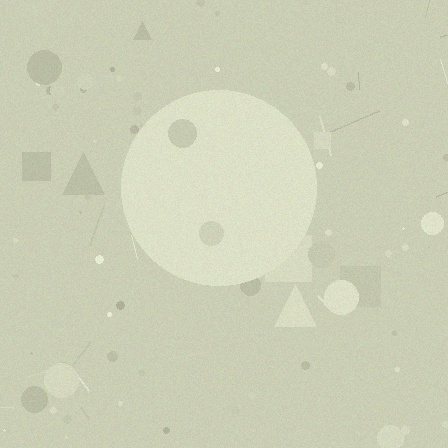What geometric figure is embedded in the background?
A circle is embedded in the background.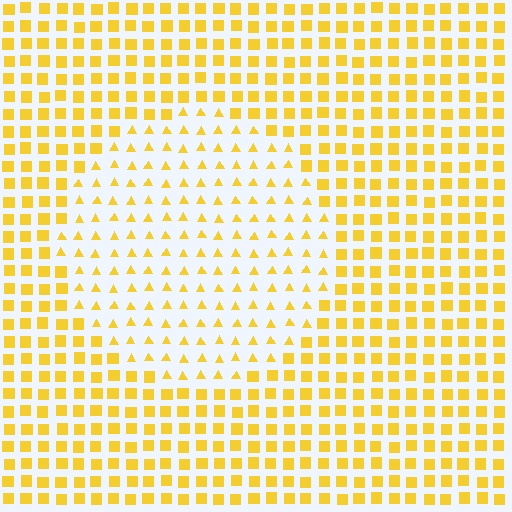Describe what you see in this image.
The image is filled with small yellow elements arranged in a uniform grid. A circle-shaped region contains triangles, while the surrounding area contains squares. The boundary is defined purely by the change in element shape.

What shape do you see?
I see a circle.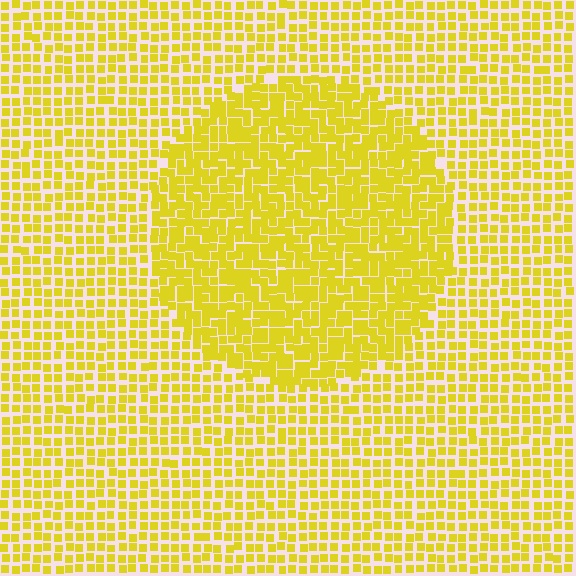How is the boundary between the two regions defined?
The boundary is defined by a change in element density (approximately 1.6x ratio). All elements are the same color, size, and shape.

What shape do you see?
I see a circle.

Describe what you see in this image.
The image contains small yellow elements arranged at two different densities. A circle-shaped region is visible where the elements are more densely packed than the surrounding area.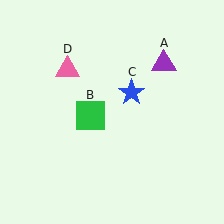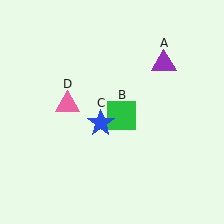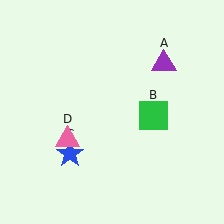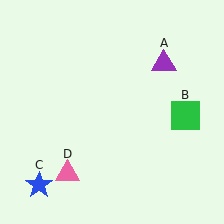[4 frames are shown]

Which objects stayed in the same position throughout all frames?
Purple triangle (object A) remained stationary.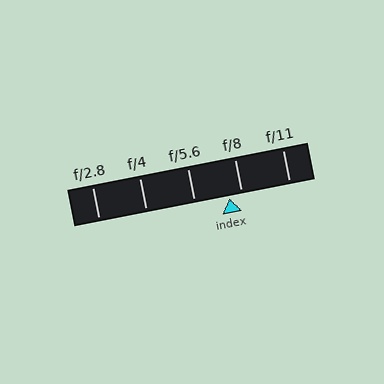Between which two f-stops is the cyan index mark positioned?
The index mark is between f/5.6 and f/8.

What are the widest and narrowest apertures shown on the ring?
The widest aperture shown is f/2.8 and the narrowest is f/11.